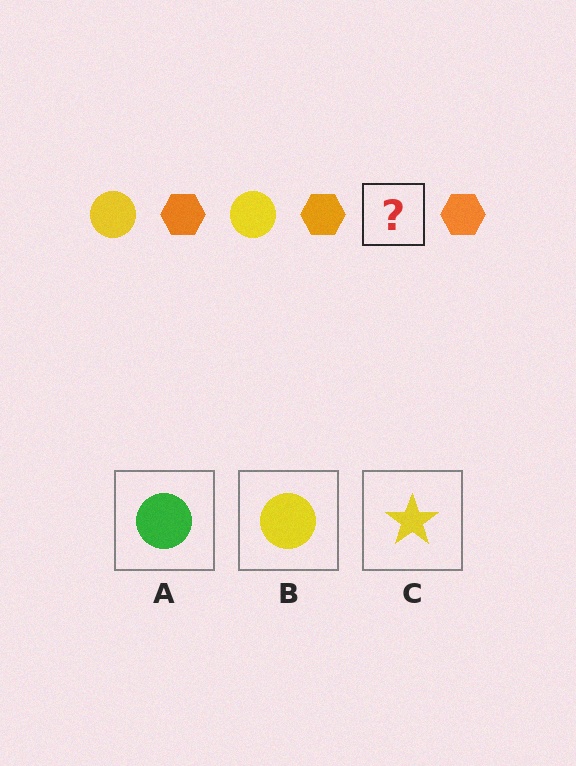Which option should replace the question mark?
Option B.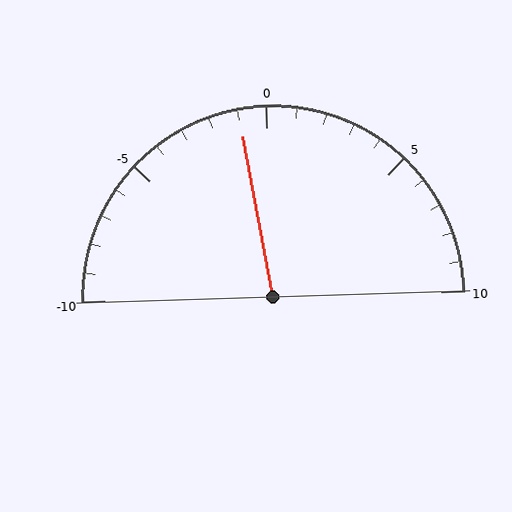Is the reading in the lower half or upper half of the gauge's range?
The reading is in the lower half of the range (-10 to 10).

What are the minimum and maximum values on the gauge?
The gauge ranges from -10 to 10.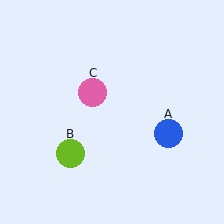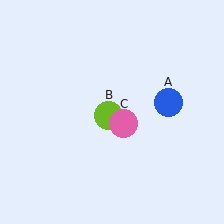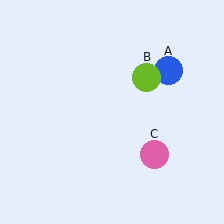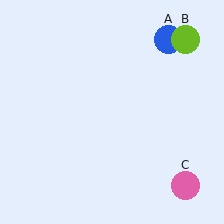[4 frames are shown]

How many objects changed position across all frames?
3 objects changed position: blue circle (object A), lime circle (object B), pink circle (object C).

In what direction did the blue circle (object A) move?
The blue circle (object A) moved up.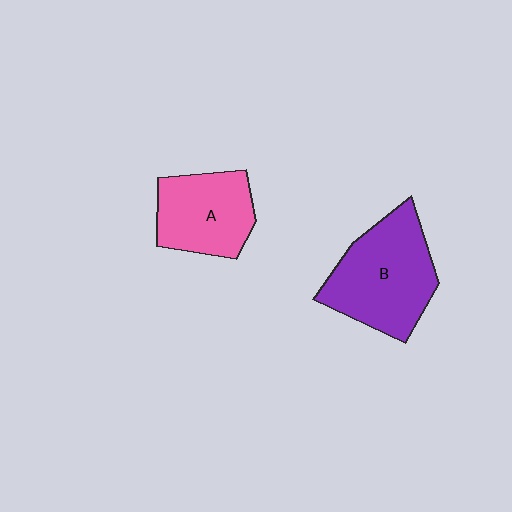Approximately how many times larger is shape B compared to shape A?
Approximately 1.4 times.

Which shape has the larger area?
Shape B (purple).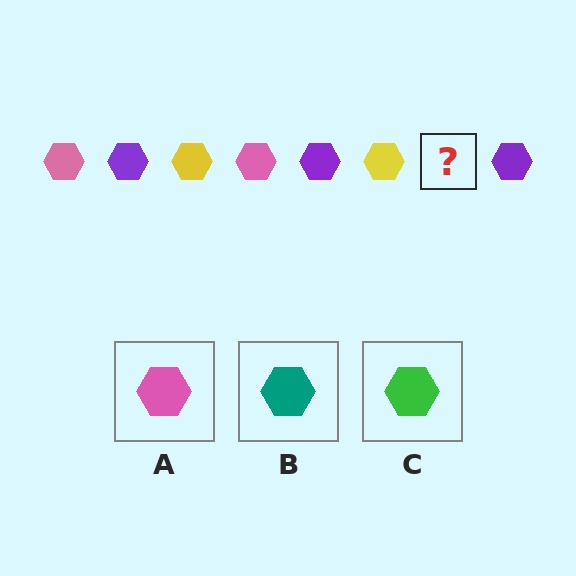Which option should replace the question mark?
Option A.